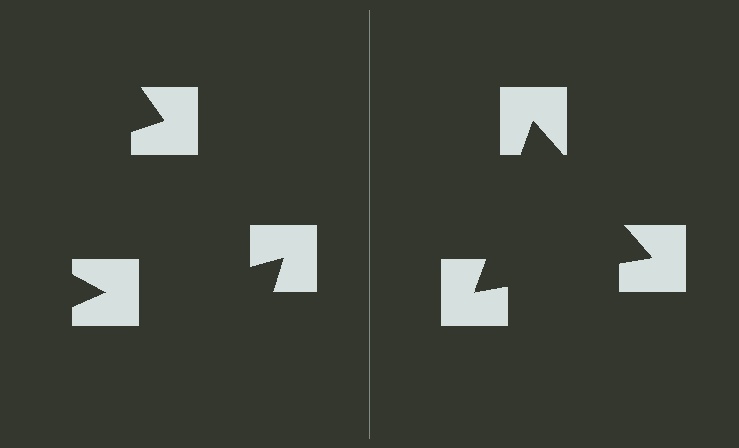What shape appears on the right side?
An illusory triangle.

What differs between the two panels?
The notched squares are positioned identically on both sides; only the wedge orientations differ. On the right they align to a triangle; on the left they are misaligned.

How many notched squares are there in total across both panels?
6 — 3 on each side.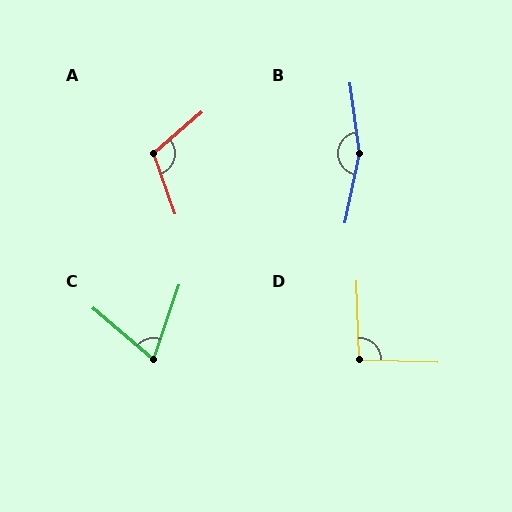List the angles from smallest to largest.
C (69°), D (94°), A (111°), B (161°).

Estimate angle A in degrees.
Approximately 111 degrees.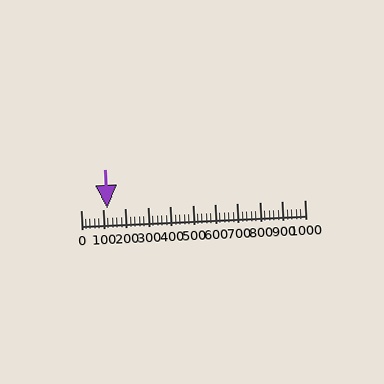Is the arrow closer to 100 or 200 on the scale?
The arrow is closer to 100.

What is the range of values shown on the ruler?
The ruler shows values from 0 to 1000.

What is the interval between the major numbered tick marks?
The major tick marks are spaced 100 units apart.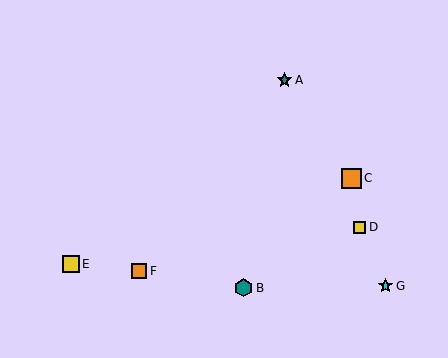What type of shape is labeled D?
Shape D is a yellow square.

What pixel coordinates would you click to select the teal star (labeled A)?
Click at (285, 80) to select the teal star A.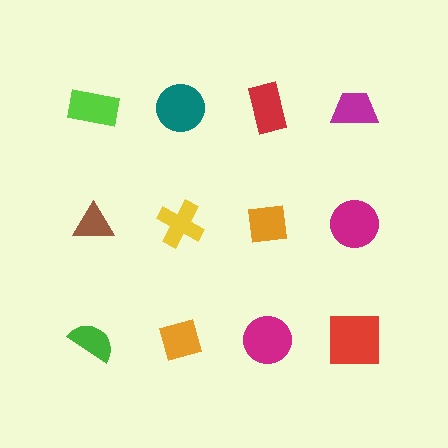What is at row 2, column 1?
A brown triangle.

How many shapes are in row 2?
4 shapes.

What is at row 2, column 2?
A yellow cross.